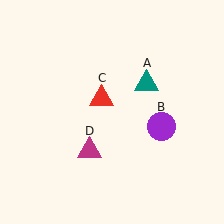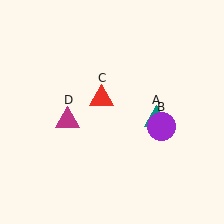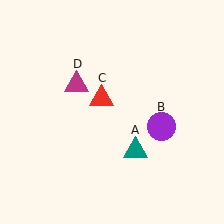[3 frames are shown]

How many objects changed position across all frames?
2 objects changed position: teal triangle (object A), magenta triangle (object D).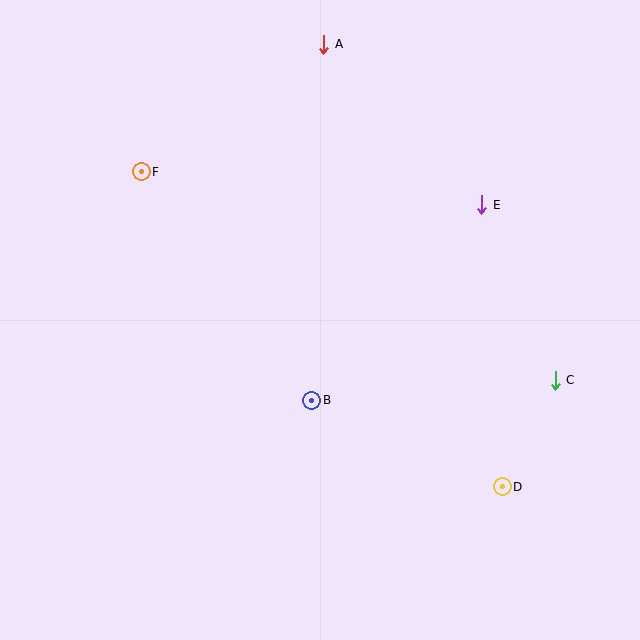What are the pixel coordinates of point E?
Point E is at (482, 205).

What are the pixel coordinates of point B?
Point B is at (312, 400).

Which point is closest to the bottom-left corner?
Point B is closest to the bottom-left corner.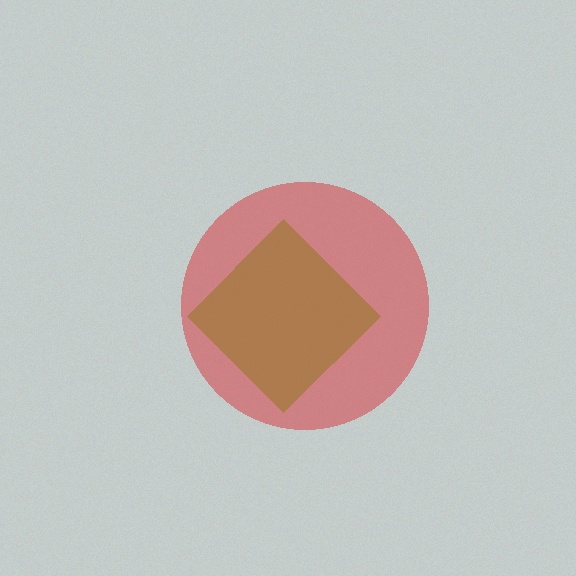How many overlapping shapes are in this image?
There are 2 overlapping shapes in the image.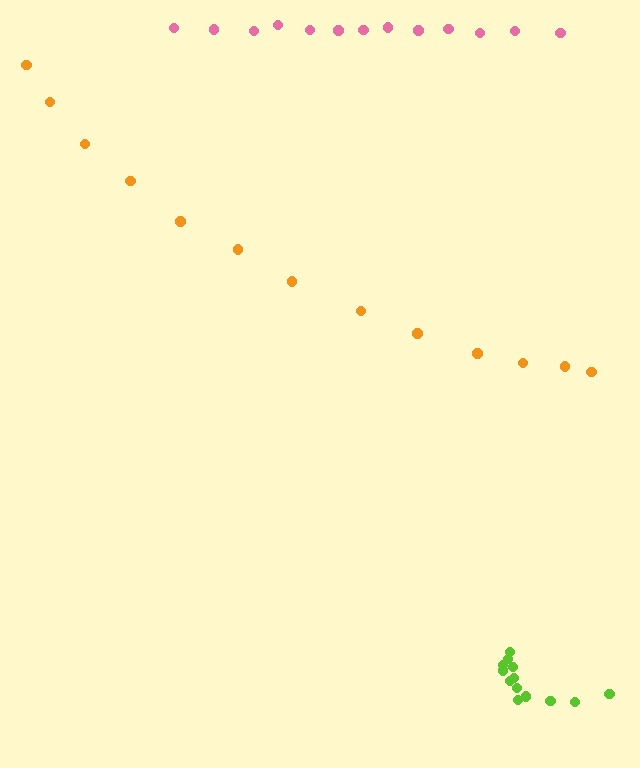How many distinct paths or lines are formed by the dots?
There are 3 distinct paths.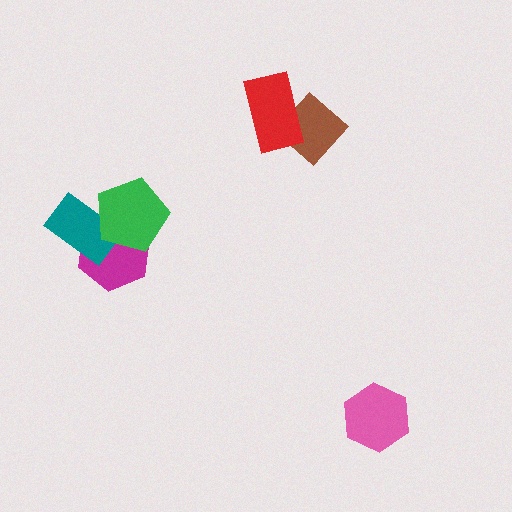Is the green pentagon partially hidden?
No, no other shape covers it.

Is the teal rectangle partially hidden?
Yes, it is partially covered by another shape.